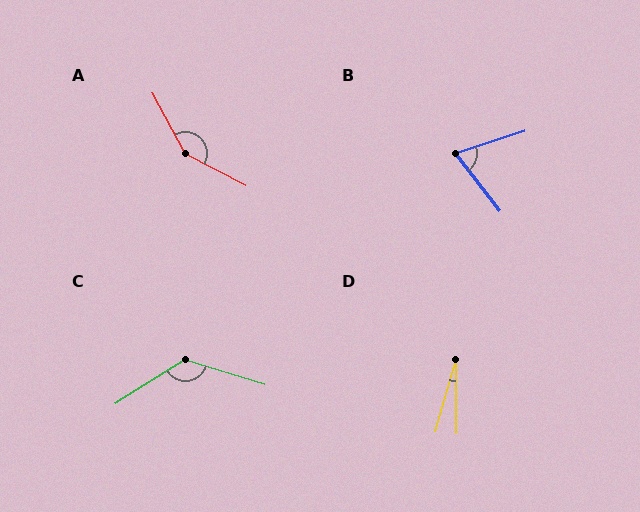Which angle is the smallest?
D, at approximately 16 degrees.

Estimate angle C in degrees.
Approximately 130 degrees.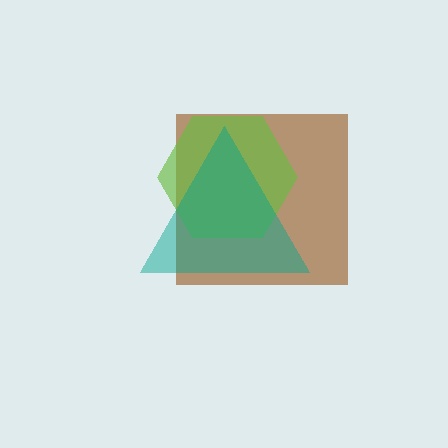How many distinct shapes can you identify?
There are 3 distinct shapes: a brown square, a lime hexagon, a teal triangle.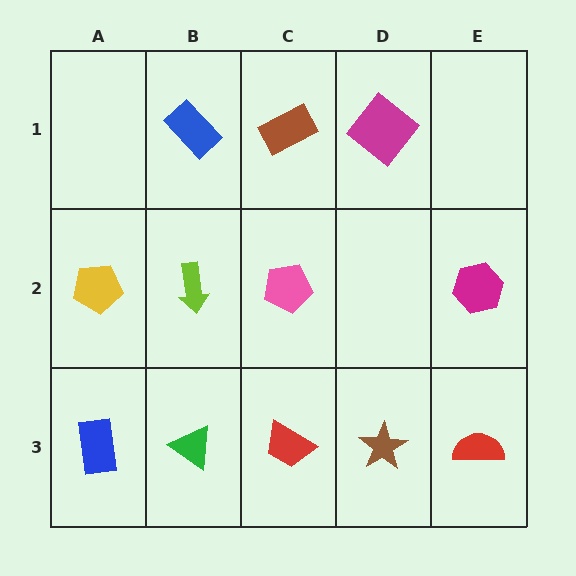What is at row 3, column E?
A red semicircle.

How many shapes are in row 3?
5 shapes.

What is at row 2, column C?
A pink pentagon.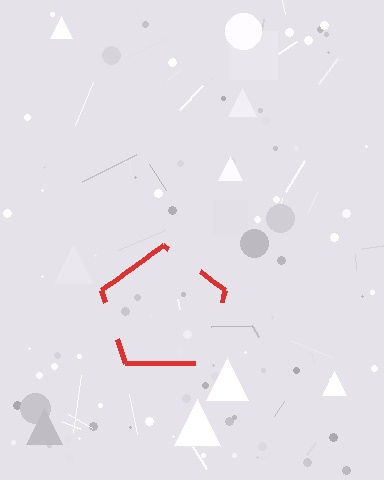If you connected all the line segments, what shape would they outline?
They would outline a pentagon.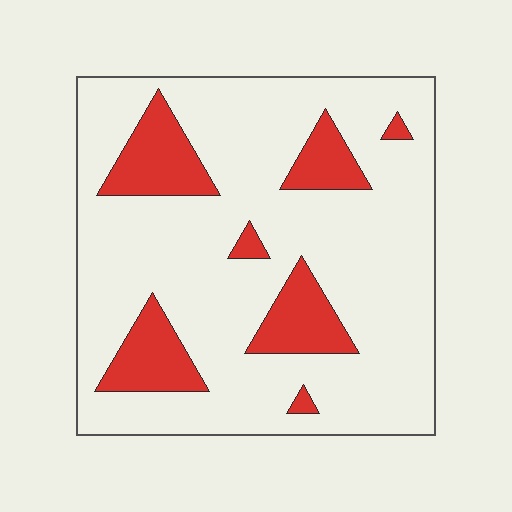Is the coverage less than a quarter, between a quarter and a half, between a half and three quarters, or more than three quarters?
Less than a quarter.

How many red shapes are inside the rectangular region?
7.